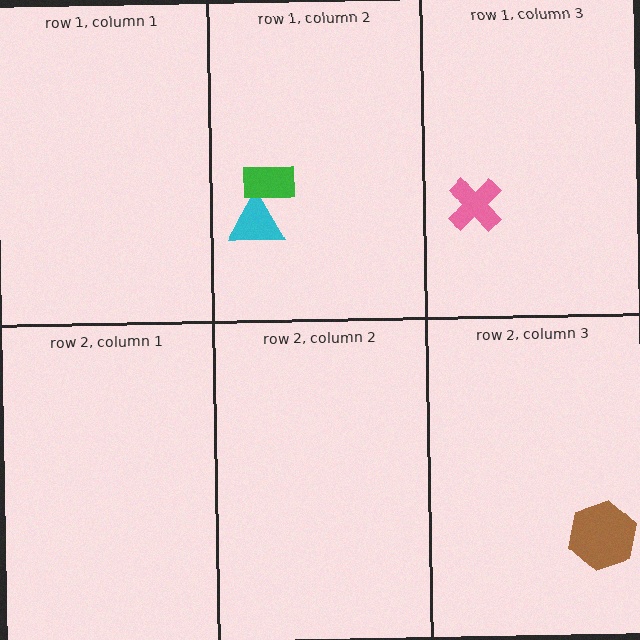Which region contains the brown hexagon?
The row 2, column 3 region.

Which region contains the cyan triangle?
The row 1, column 2 region.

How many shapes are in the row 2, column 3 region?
1.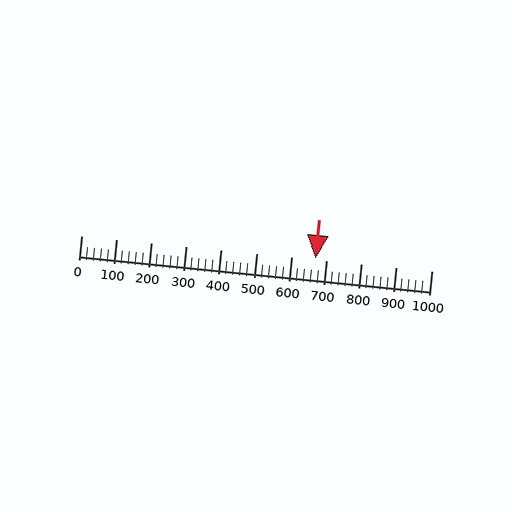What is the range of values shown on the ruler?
The ruler shows values from 0 to 1000.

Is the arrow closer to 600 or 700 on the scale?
The arrow is closer to 700.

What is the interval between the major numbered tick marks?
The major tick marks are spaced 100 units apart.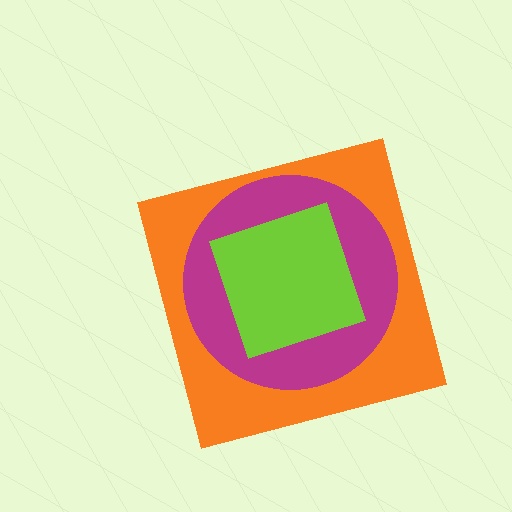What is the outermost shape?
The orange square.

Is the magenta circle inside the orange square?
Yes.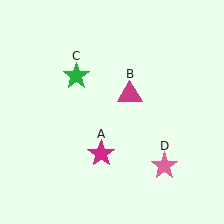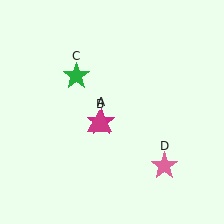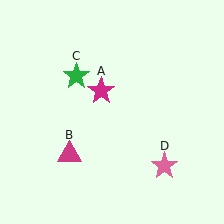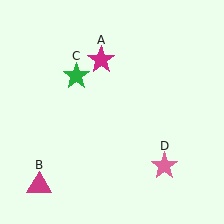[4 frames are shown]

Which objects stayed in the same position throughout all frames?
Green star (object C) and pink star (object D) remained stationary.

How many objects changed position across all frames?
2 objects changed position: magenta star (object A), magenta triangle (object B).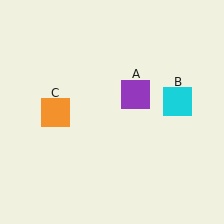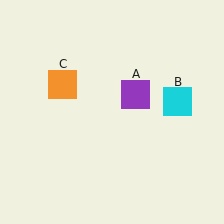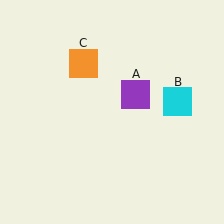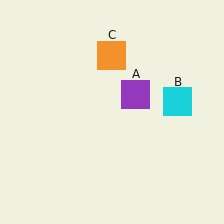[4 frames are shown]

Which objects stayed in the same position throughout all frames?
Purple square (object A) and cyan square (object B) remained stationary.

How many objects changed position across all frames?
1 object changed position: orange square (object C).